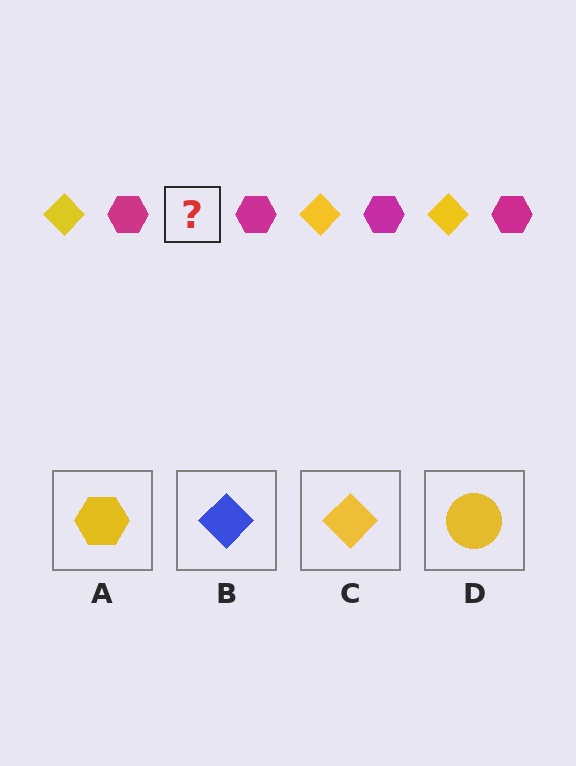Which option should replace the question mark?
Option C.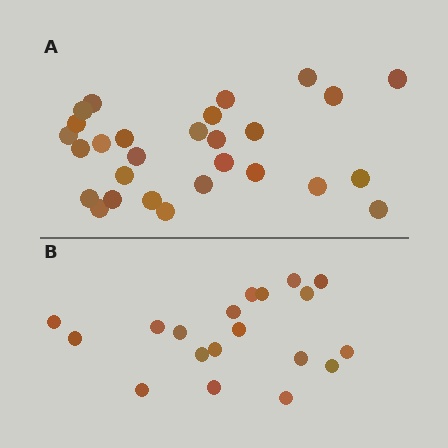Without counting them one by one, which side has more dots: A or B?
Region A (the top region) has more dots.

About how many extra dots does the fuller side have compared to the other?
Region A has roughly 8 or so more dots than region B.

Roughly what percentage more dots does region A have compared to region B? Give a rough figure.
About 45% more.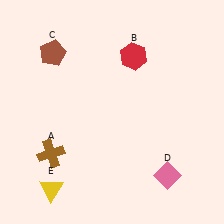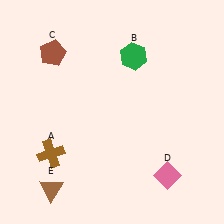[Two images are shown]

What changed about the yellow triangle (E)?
In Image 1, E is yellow. In Image 2, it changed to brown.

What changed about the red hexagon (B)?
In Image 1, B is red. In Image 2, it changed to green.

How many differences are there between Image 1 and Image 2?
There are 2 differences between the two images.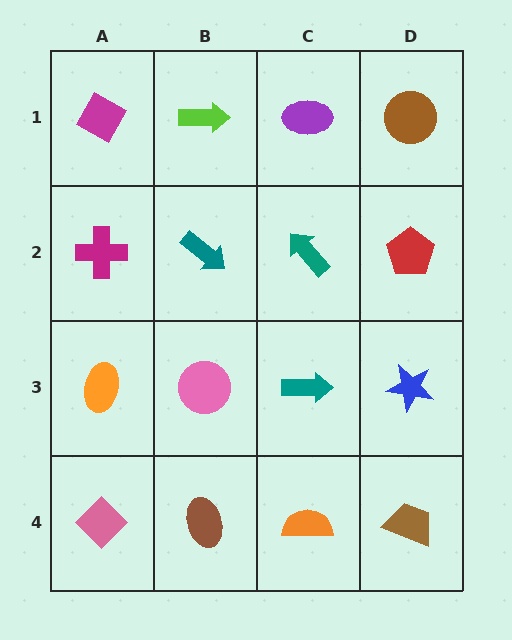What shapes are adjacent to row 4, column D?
A blue star (row 3, column D), an orange semicircle (row 4, column C).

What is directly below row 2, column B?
A pink circle.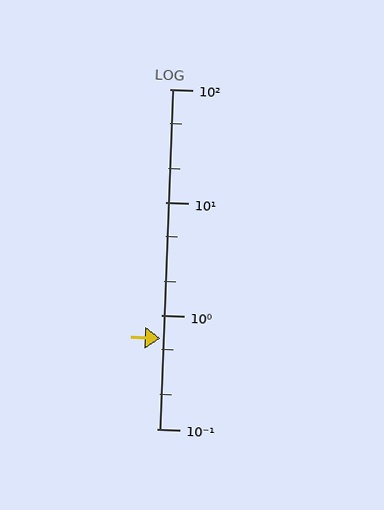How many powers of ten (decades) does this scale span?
The scale spans 3 decades, from 0.1 to 100.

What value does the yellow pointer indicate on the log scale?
The pointer indicates approximately 0.63.